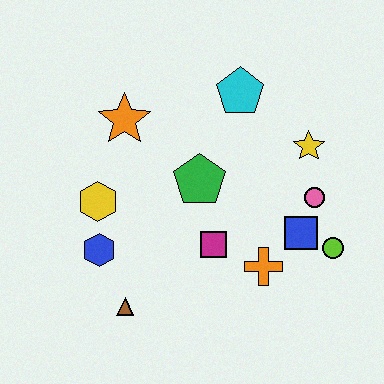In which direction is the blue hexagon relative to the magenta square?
The blue hexagon is to the left of the magenta square.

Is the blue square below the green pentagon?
Yes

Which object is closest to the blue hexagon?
The yellow hexagon is closest to the blue hexagon.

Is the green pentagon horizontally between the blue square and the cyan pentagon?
No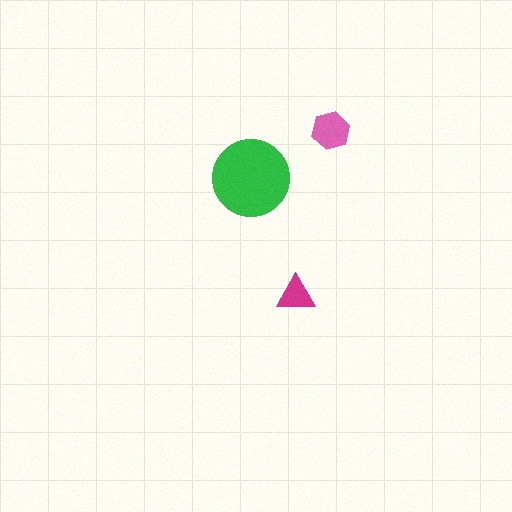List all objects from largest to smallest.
The green circle, the pink hexagon, the magenta triangle.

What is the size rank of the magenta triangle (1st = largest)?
3rd.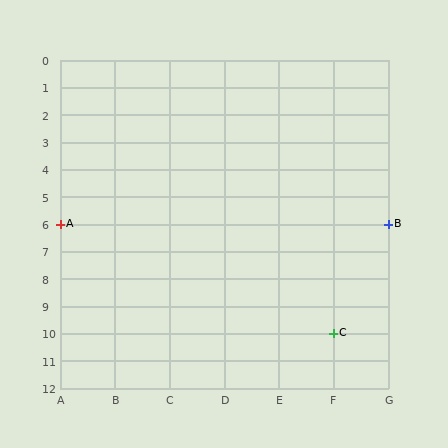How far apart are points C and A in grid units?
Points C and A are 5 columns and 4 rows apart (about 6.4 grid units diagonally).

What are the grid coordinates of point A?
Point A is at grid coordinates (A, 6).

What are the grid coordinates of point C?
Point C is at grid coordinates (F, 10).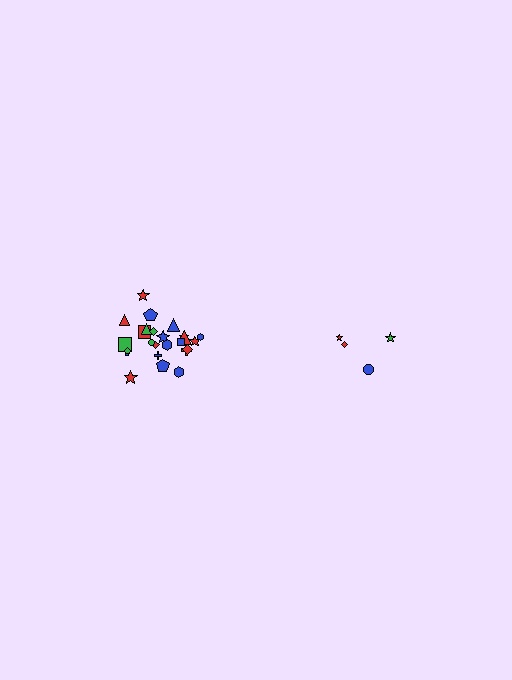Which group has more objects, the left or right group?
The left group.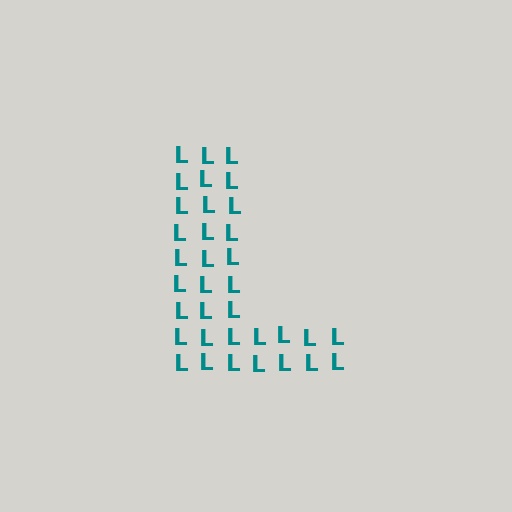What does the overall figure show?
The overall figure shows the letter L.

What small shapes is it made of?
It is made of small letter L's.